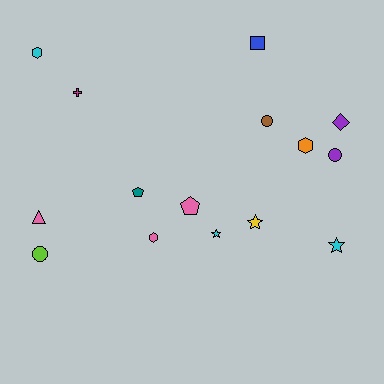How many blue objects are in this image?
There is 1 blue object.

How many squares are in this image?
There is 1 square.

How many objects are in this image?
There are 15 objects.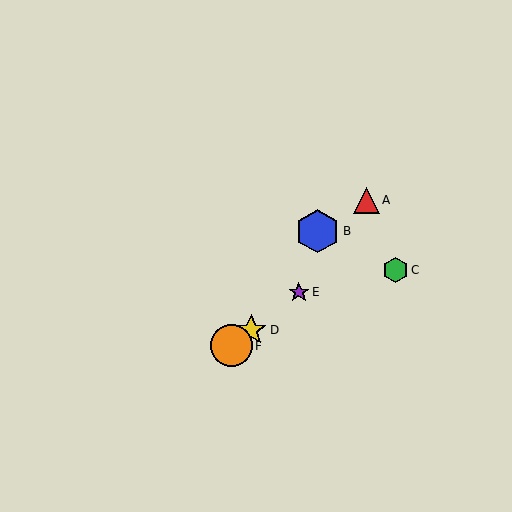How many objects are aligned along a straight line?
3 objects (D, E, F) are aligned along a straight line.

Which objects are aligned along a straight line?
Objects D, E, F are aligned along a straight line.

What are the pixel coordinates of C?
Object C is at (395, 270).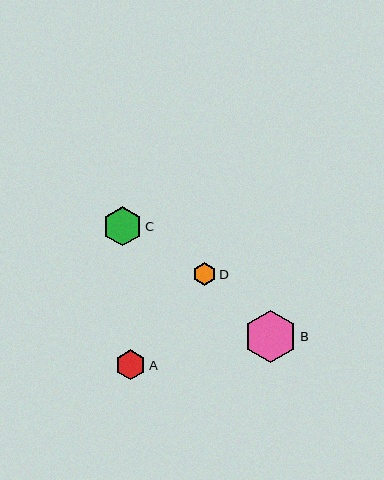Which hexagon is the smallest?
Hexagon D is the smallest with a size of approximately 23 pixels.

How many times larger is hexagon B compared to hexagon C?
Hexagon B is approximately 1.3 times the size of hexagon C.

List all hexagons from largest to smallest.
From largest to smallest: B, C, A, D.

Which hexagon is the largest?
Hexagon B is the largest with a size of approximately 52 pixels.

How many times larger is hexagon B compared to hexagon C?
Hexagon B is approximately 1.3 times the size of hexagon C.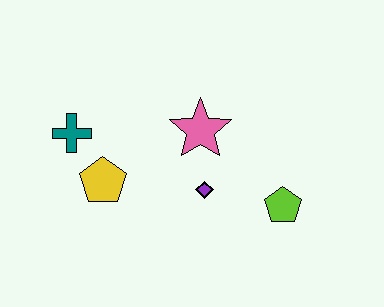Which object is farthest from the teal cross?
The lime pentagon is farthest from the teal cross.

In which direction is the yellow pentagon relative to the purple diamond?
The yellow pentagon is to the left of the purple diamond.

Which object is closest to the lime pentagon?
The purple diamond is closest to the lime pentagon.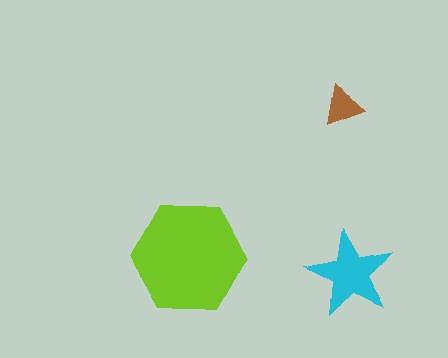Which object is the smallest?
The brown triangle.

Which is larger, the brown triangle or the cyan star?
The cyan star.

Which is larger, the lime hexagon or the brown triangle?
The lime hexagon.